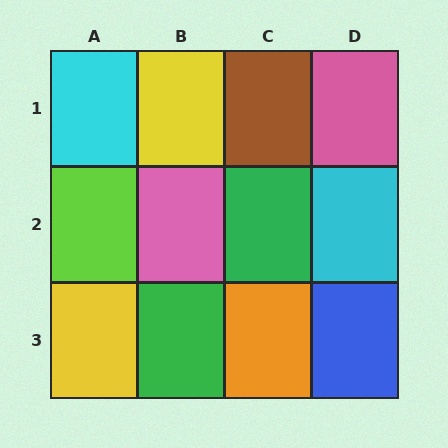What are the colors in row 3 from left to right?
Yellow, green, orange, blue.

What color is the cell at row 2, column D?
Cyan.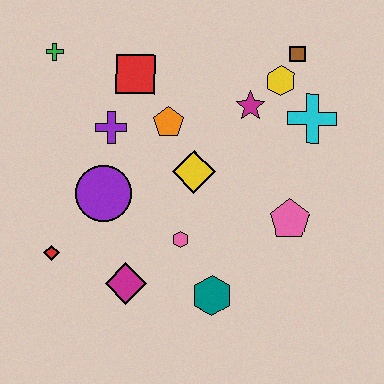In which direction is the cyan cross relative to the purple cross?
The cyan cross is to the right of the purple cross.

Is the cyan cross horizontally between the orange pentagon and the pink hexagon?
No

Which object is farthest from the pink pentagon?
The green cross is farthest from the pink pentagon.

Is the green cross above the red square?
Yes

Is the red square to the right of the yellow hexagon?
No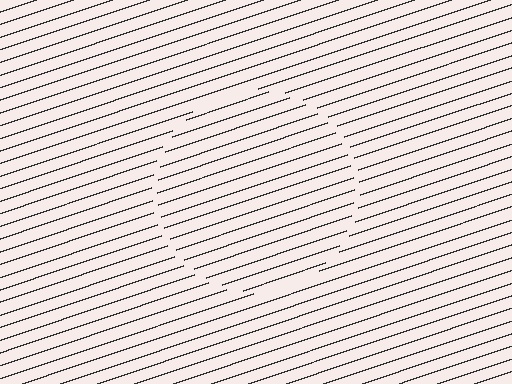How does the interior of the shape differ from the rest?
The interior of the shape contains the same grating, shifted by half a period — the contour is defined by the phase discontinuity where line-ends from the inner and outer gratings abut.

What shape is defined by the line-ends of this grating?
An illusory circle. The interior of the shape contains the same grating, shifted by half a period — the contour is defined by the phase discontinuity where line-ends from the inner and outer gratings abut.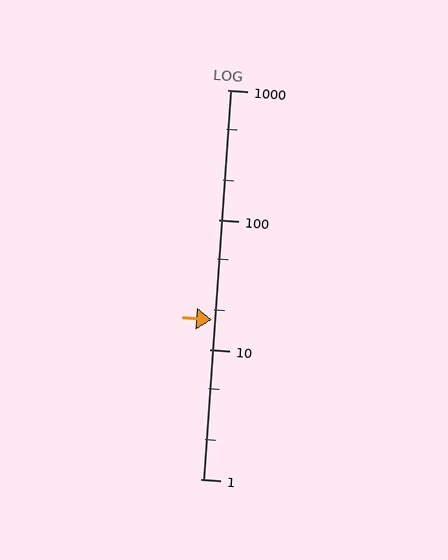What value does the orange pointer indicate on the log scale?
The pointer indicates approximately 17.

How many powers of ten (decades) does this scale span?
The scale spans 3 decades, from 1 to 1000.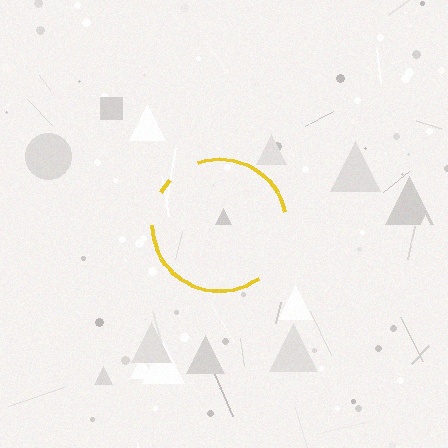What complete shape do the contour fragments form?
The contour fragments form a circle.